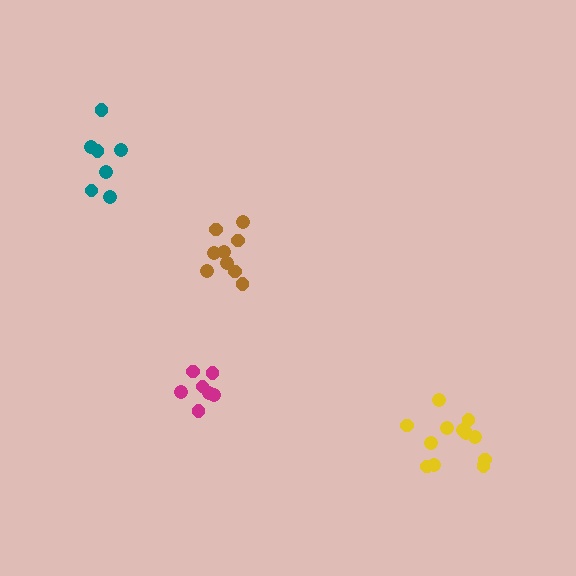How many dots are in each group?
Group 1: 12 dots, Group 2: 9 dots, Group 3: 7 dots, Group 4: 7 dots (35 total).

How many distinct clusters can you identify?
There are 4 distinct clusters.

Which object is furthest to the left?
The teal cluster is leftmost.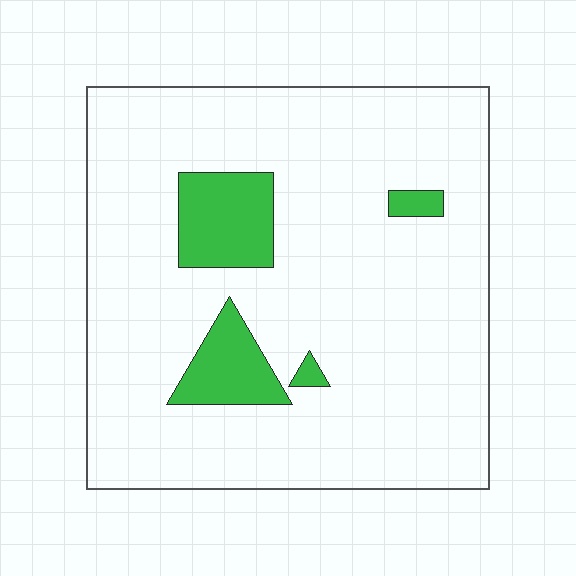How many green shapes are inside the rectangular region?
4.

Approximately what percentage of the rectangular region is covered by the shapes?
Approximately 10%.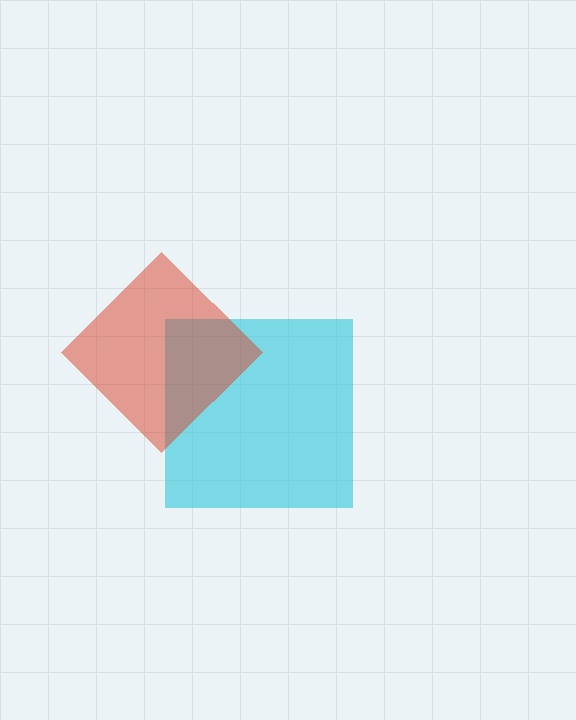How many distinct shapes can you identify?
There are 2 distinct shapes: a cyan square, a red diamond.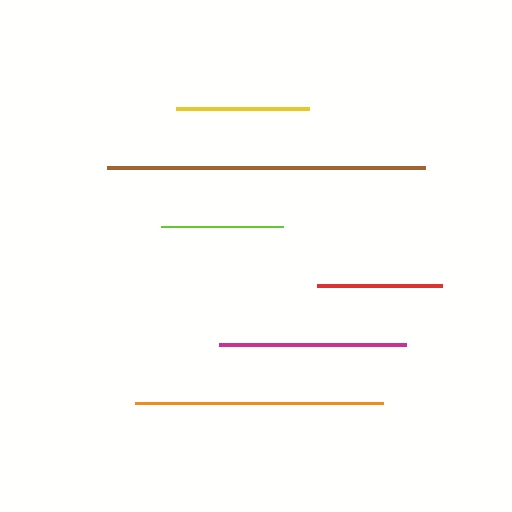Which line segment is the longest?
The brown line is the longest at approximately 318 pixels.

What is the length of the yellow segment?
The yellow segment is approximately 133 pixels long.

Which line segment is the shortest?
The lime line is the shortest at approximately 122 pixels.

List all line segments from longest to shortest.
From longest to shortest: brown, orange, magenta, yellow, red, lime.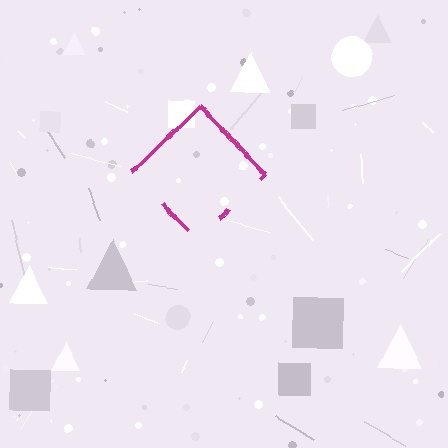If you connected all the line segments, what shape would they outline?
They would outline a diamond.